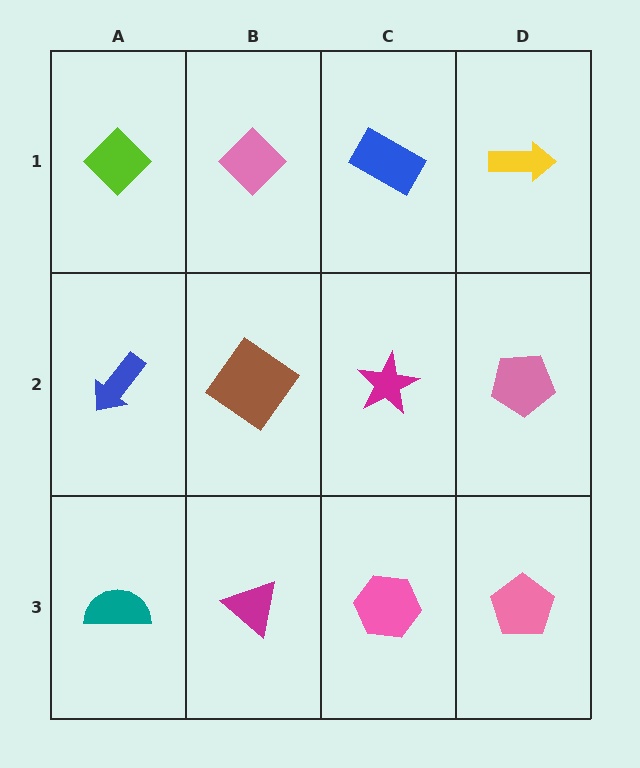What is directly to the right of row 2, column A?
A brown diamond.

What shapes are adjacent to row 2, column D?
A yellow arrow (row 1, column D), a pink pentagon (row 3, column D), a magenta star (row 2, column C).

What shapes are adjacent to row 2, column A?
A lime diamond (row 1, column A), a teal semicircle (row 3, column A), a brown diamond (row 2, column B).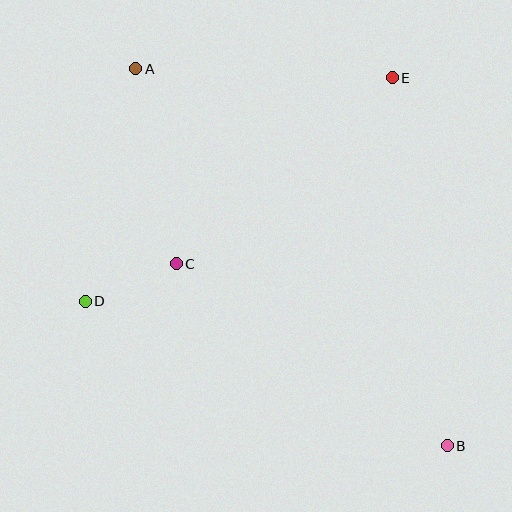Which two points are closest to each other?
Points C and D are closest to each other.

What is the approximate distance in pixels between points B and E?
The distance between B and E is approximately 372 pixels.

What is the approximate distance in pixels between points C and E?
The distance between C and E is approximately 285 pixels.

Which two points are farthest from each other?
Points A and B are farthest from each other.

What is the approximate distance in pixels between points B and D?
The distance between B and D is approximately 390 pixels.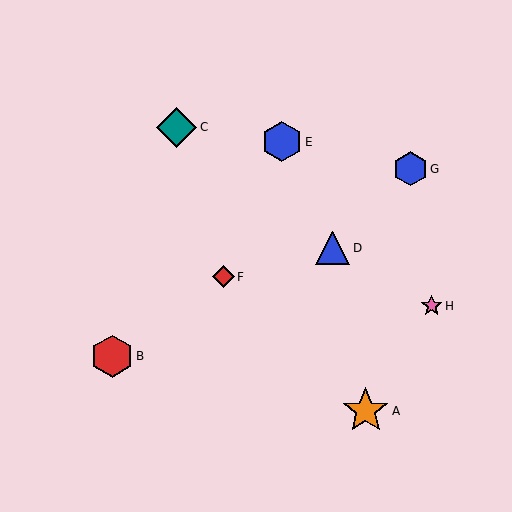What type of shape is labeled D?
Shape D is a blue triangle.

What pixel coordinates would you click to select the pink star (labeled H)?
Click at (432, 306) to select the pink star H.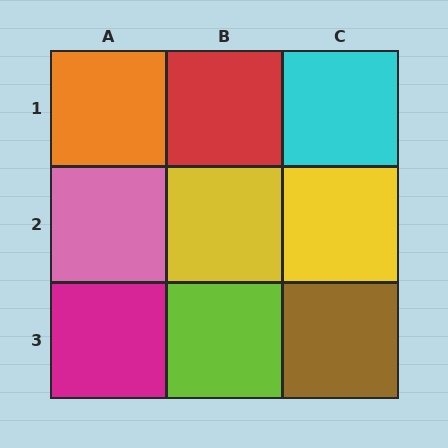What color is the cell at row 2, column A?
Pink.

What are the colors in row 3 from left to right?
Magenta, lime, brown.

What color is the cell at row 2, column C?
Yellow.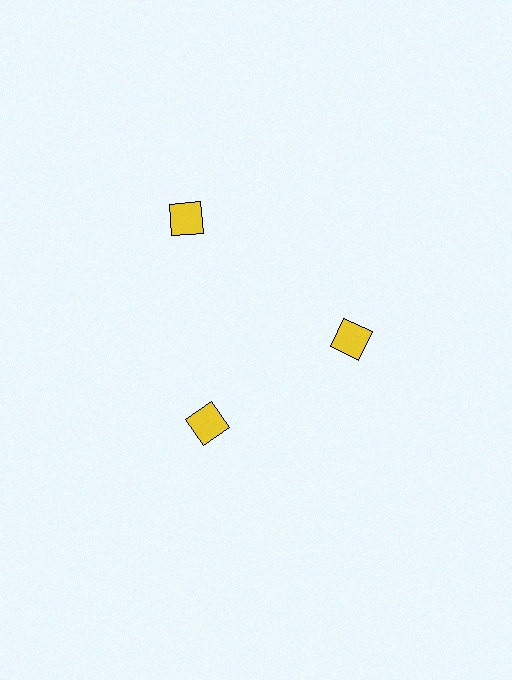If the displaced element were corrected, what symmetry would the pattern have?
It would have 3-fold rotational symmetry — the pattern would map onto itself every 120 degrees.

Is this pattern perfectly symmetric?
No. The 3 yellow diamonds are arranged in a ring, but one element near the 11 o'clock position is pushed outward from the center, breaking the 3-fold rotational symmetry.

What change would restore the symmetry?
The symmetry would be restored by moving it inward, back onto the ring so that all 3 diamonds sit at equal angles and equal distance from the center.